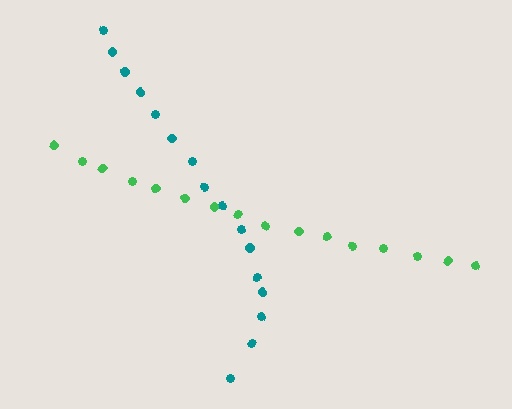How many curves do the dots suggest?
There are 2 distinct paths.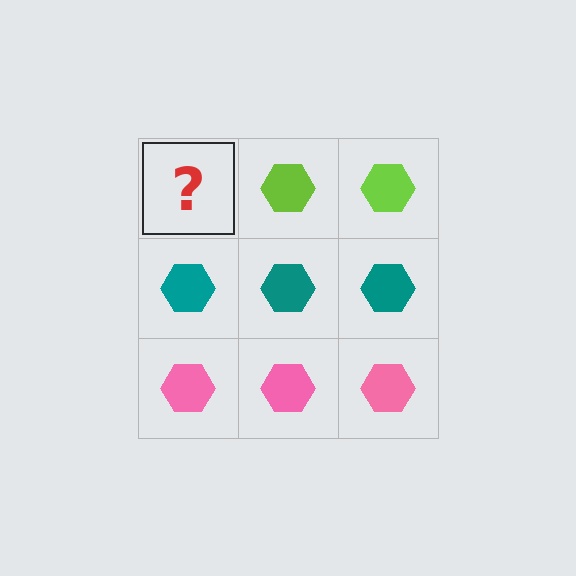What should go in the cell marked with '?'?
The missing cell should contain a lime hexagon.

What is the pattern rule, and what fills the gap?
The rule is that each row has a consistent color. The gap should be filled with a lime hexagon.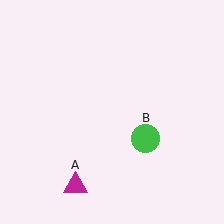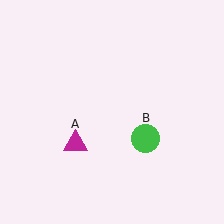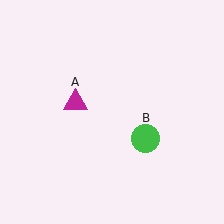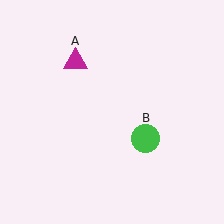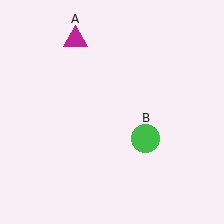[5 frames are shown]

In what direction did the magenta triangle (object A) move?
The magenta triangle (object A) moved up.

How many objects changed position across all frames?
1 object changed position: magenta triangle (object A).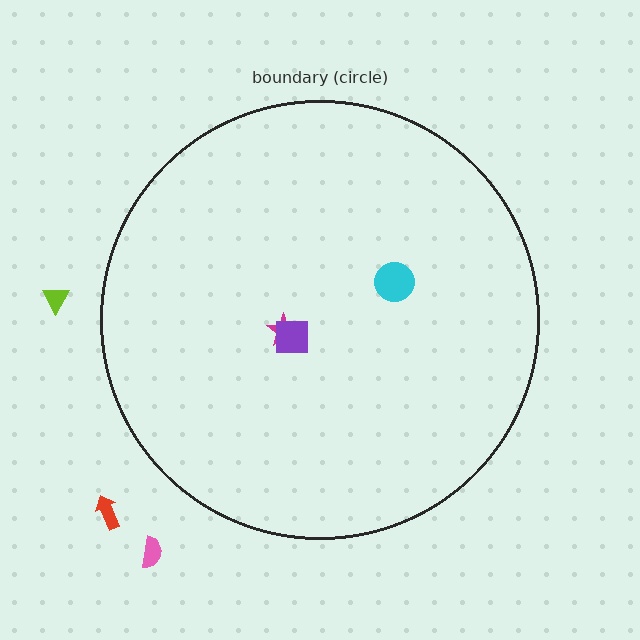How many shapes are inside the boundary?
3 inside, 3 outside.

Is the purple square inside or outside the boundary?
Inside.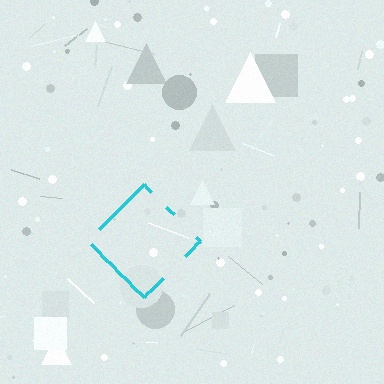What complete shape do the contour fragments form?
The contour fragments form a diamond.